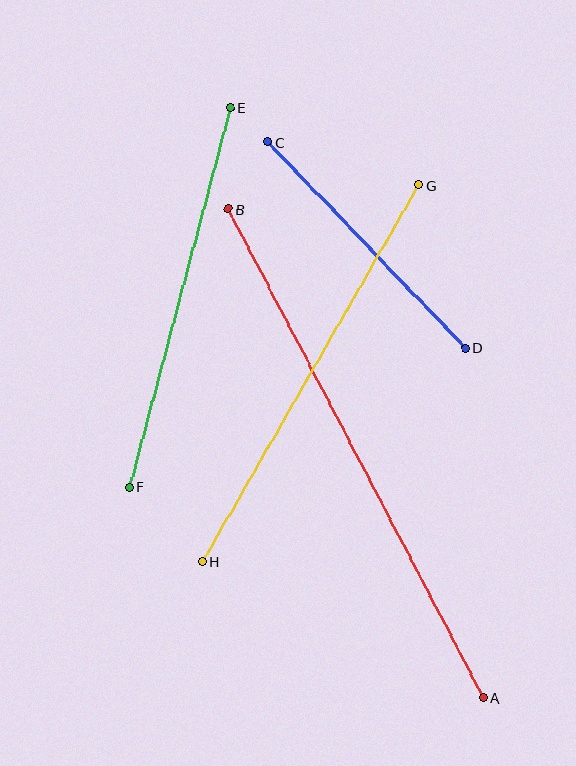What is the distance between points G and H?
The distance is approximately 434 pixels.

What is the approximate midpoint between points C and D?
The midpoint is at approximately (367, 245) pixels.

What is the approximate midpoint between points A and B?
The midpoint is at approximately (356, 454) pixels.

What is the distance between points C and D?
The distance is approximately 285 pixels.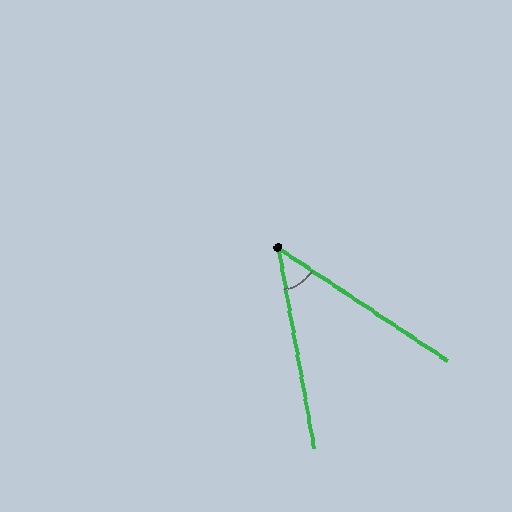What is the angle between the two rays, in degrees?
Approximately 46 degrees.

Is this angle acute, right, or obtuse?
It is acute.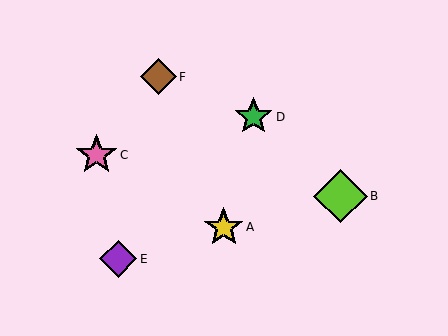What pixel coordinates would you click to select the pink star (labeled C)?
Click at (97, 155) to select the pink star C.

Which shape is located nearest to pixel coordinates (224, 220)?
The yellow star (labeled A) at (224, 227) is nearest to that location.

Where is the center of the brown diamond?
The center of the brown diamond is at (158, 77).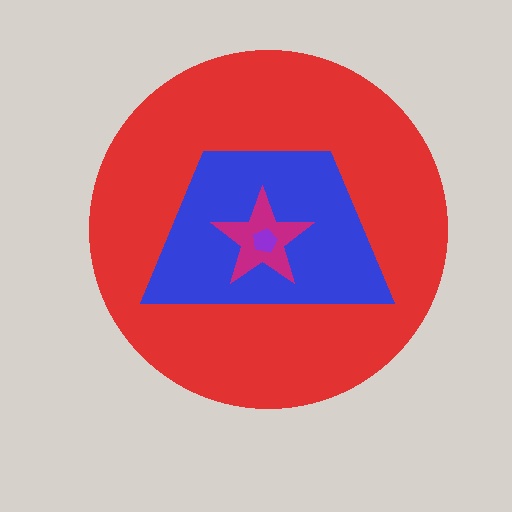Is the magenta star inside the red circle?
Yes.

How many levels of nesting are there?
4.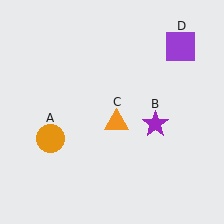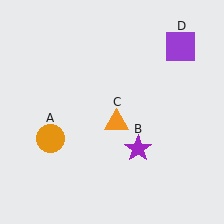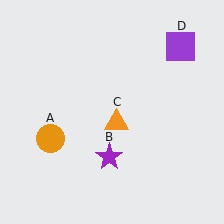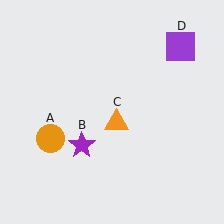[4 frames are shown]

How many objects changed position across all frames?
1 object changed position: purple star (object B).